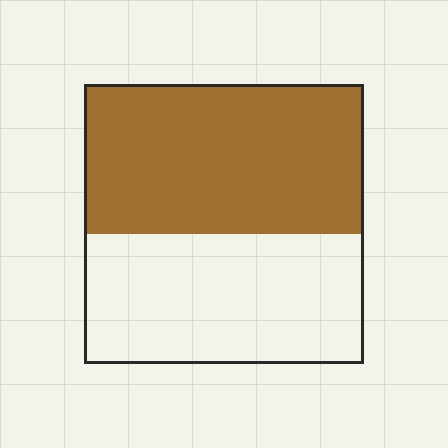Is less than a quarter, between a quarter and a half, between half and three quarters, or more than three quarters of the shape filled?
Between half and three quarters.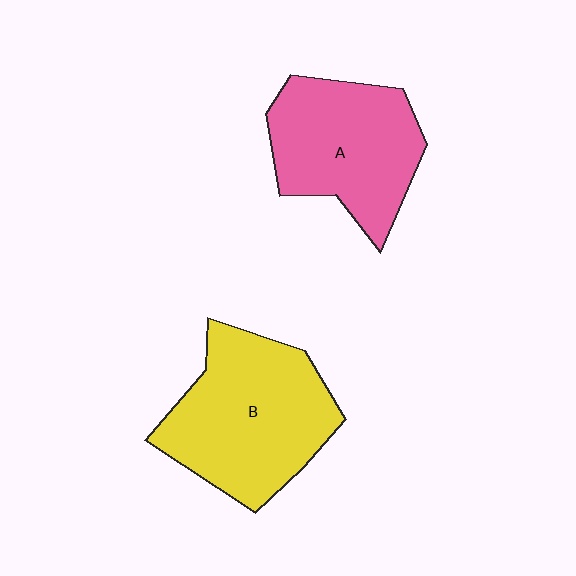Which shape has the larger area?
Shape B (yellow).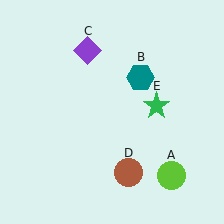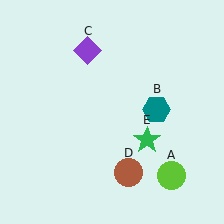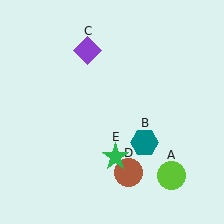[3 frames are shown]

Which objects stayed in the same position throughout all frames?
Lime circle (object A) and purple diamond (object C) and brown circle (object D) remained stationary.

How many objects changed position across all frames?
2 objects changed position: teal hexagon (object B), green star (object E).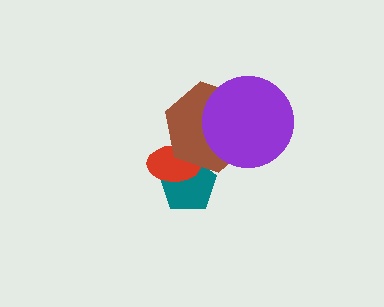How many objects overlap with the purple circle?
1 object overlaps with the purple circle.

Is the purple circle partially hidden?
No, no other shape covers it.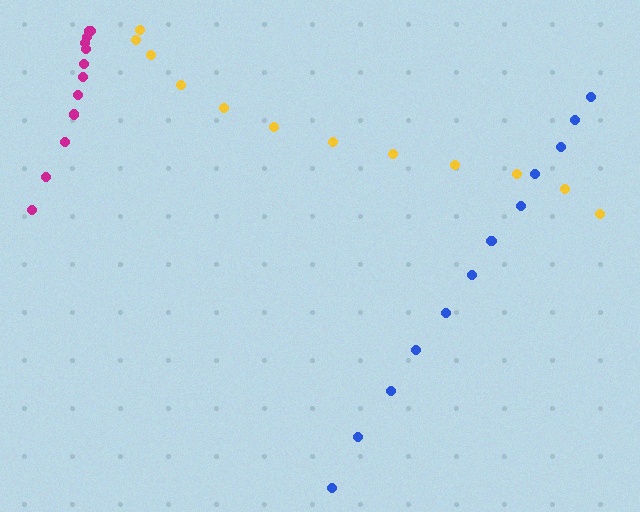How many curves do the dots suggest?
There are 3 distinct paths.